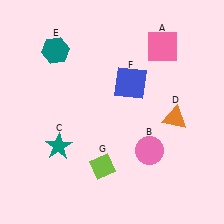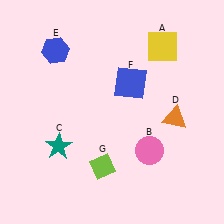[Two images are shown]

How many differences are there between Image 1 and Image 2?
There are 2 differences between the two images.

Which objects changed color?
A changed from pink to yellow. E changed from teal to blue.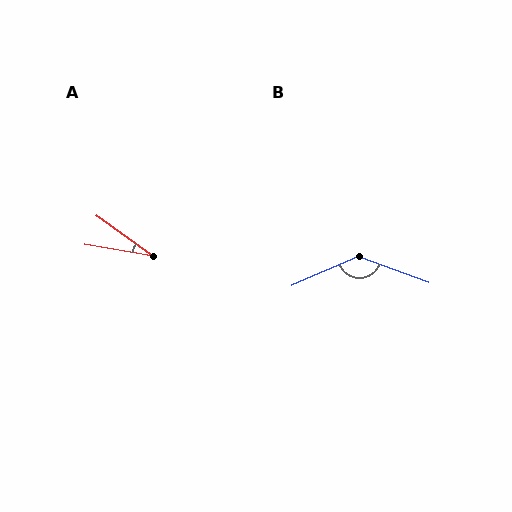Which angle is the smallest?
A, at approximately 26 degrees.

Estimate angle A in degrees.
Approximately 26 degrees.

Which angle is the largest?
B, at approximately 136 degrees.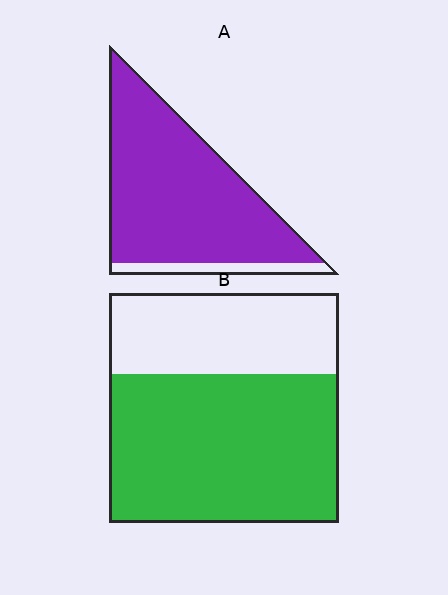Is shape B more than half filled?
Yes.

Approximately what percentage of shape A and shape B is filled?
A is approximately 90% and B is approximately 65%.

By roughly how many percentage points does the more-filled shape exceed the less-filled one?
By roughly 25 percentage points (A over B).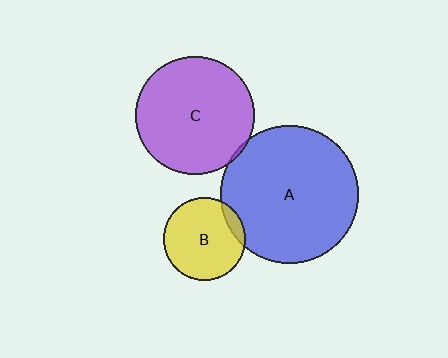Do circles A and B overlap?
Yes.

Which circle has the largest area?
Circle A (blue).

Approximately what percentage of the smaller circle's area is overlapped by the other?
Approximately 10%.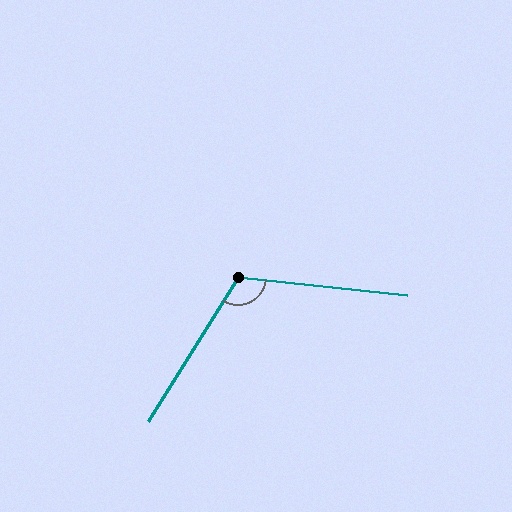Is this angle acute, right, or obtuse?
It is obtuse.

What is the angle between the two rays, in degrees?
Approximately 116 degrees.